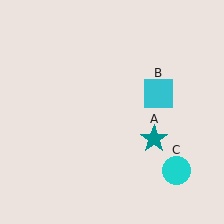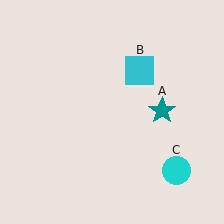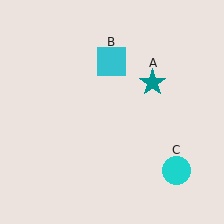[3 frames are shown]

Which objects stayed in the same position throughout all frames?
Cyan circle (object C) remained stationary.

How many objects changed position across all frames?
2 objects changed position: teal star (object A), cyan square (object B).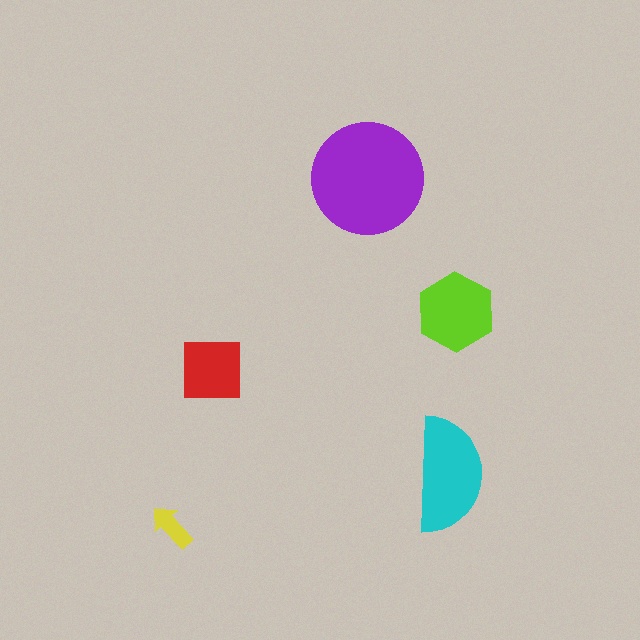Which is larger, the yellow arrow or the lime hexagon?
The lime hexagon.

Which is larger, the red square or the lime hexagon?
The lime hexagon.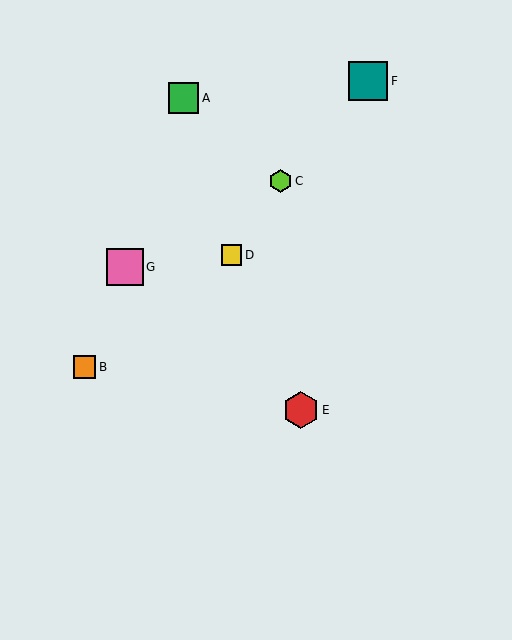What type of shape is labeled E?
Shape E is a red hexagon.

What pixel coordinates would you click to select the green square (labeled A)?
Click at (183, 98) to select the green square A.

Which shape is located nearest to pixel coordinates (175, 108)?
The green square (labeled A) at (183, 98) is nearest to that location.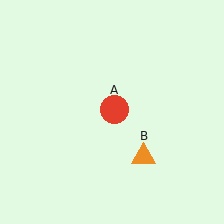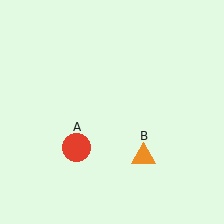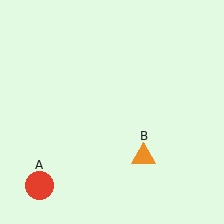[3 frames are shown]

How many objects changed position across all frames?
1 object changed position: red circle (object A).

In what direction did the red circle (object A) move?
The red circle (object A) moved down and to the left.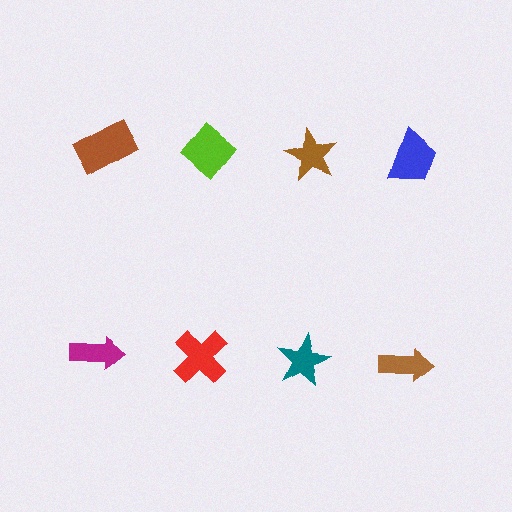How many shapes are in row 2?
4 shapes.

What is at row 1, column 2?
A lime diamond.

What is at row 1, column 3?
A brown star.